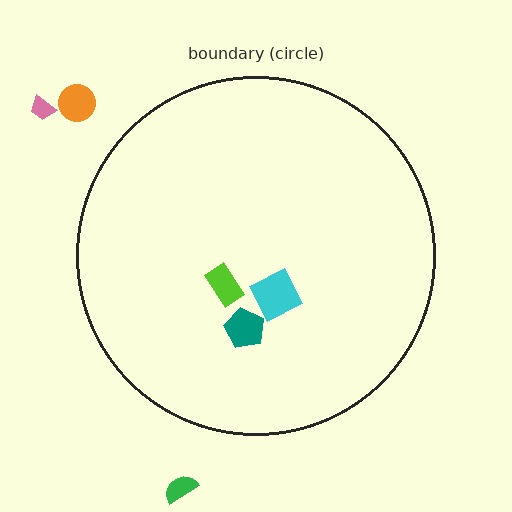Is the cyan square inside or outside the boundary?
Inside.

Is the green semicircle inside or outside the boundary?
Outside.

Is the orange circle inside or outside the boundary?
Outside.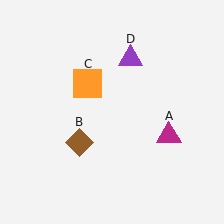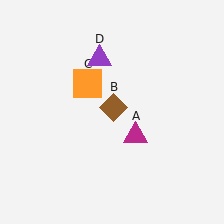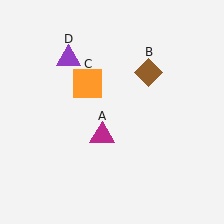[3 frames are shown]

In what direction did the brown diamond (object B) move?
The brown diamond (object B) moved up and to the right.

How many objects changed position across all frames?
3 objects changed position: magenta triangle (object A), brown diamond (object B), purple triangle (object D).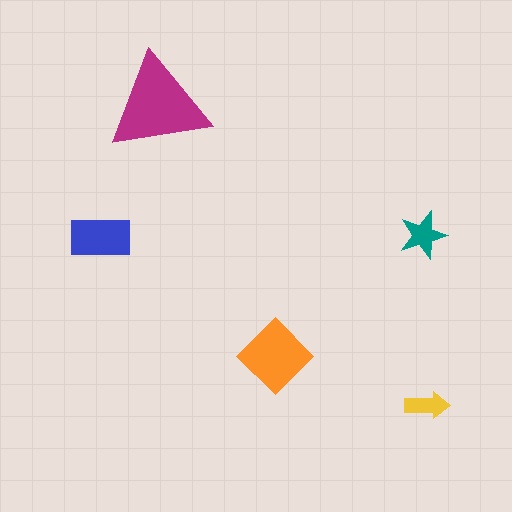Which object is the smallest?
The yellow arrow.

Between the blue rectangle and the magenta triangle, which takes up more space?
The magenta triangle.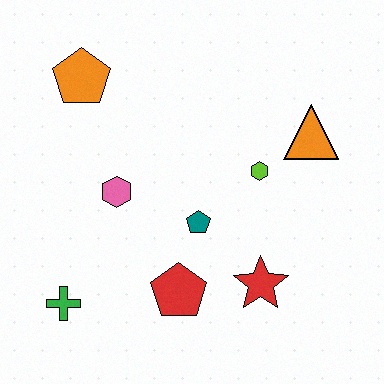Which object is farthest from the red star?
The orange pentagon is farthest from the red star.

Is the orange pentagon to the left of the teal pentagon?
Yes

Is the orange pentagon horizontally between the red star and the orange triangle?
No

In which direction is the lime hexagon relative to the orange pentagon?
The lime hexagon is to the right of the orange pentagon.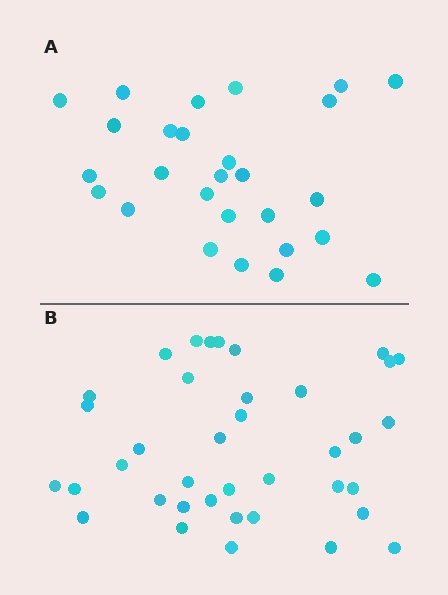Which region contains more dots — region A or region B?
Region B (the bottom region) has more dots.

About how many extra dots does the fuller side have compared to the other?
Region B has roughly 12 or so more dots than region A.